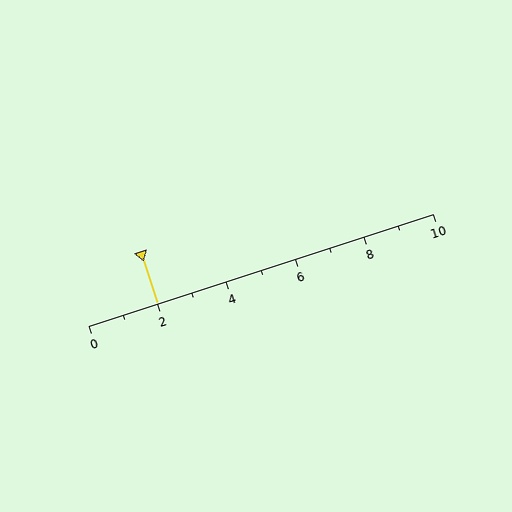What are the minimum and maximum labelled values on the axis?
The axis runs from 0 to 10.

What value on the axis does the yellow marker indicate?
The marker indicates approximately 2.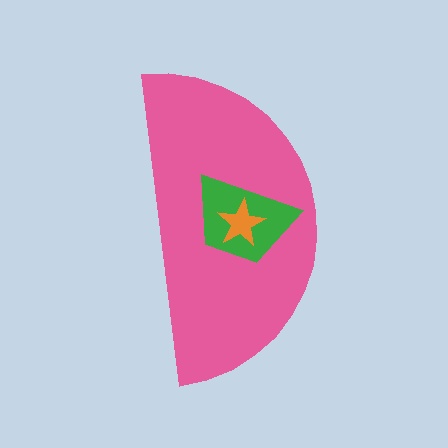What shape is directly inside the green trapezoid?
The orange star.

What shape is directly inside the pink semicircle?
The green trapezoid.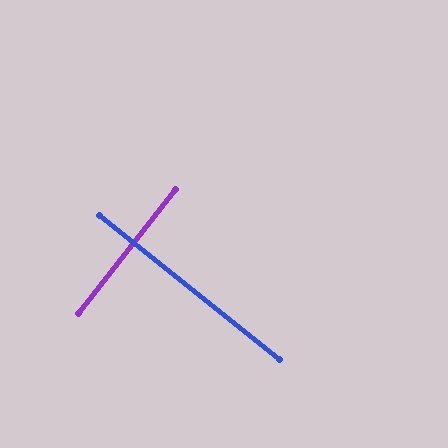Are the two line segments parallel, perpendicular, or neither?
Perpendicular — they meet at approximately 89°.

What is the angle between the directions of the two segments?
Approximately 89 degrees.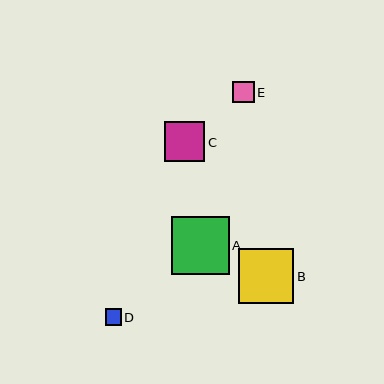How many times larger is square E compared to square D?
Square E is approximately 1.3 times the size of square D.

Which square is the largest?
Square A is the largest with a size of approximately 58 pixels.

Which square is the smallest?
Square D is the smallest with a size of approximately 16 pixels.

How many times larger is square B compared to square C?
Square B is approximately 1.4 times the size of square C.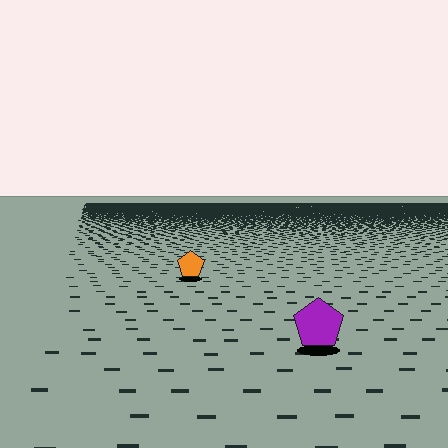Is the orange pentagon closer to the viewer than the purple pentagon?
No. The purple pentagon is closer — you can tell from the texture gradient: the ground texture is coarser near it.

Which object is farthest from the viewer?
The orange pentagon is farthest from the viewer. It appears smaller and the ground texture around it is denser.